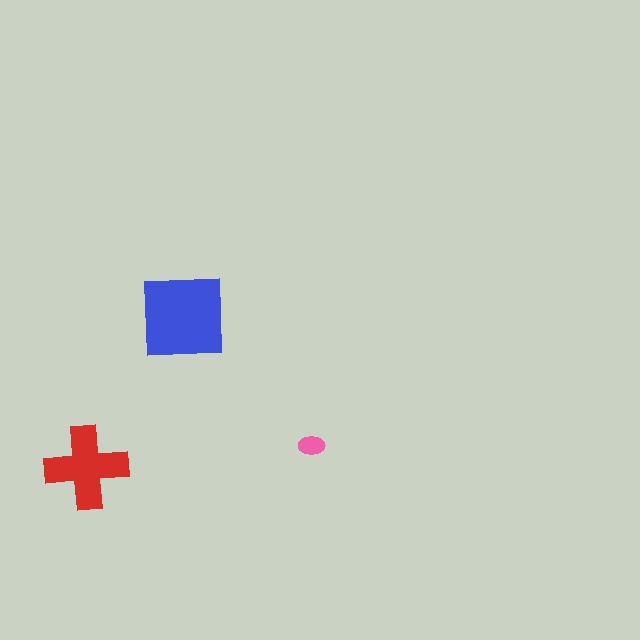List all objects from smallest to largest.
The pink ellipse, the red cross, the blue square.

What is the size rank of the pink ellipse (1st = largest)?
3rd.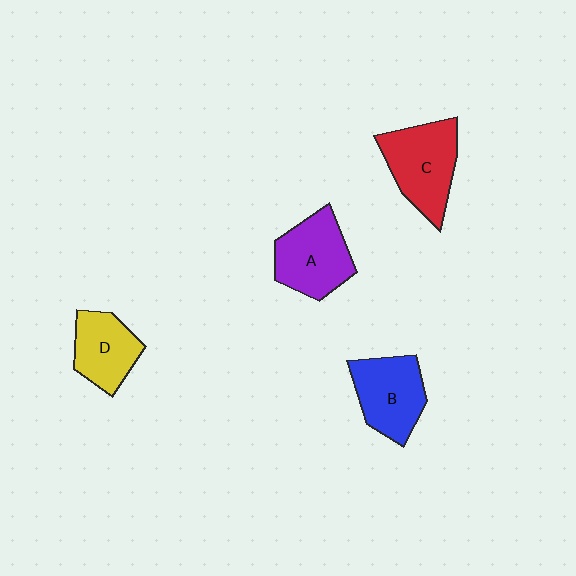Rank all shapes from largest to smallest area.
From largest to smallest: C (red), A (purple), B (blue), D (yellow).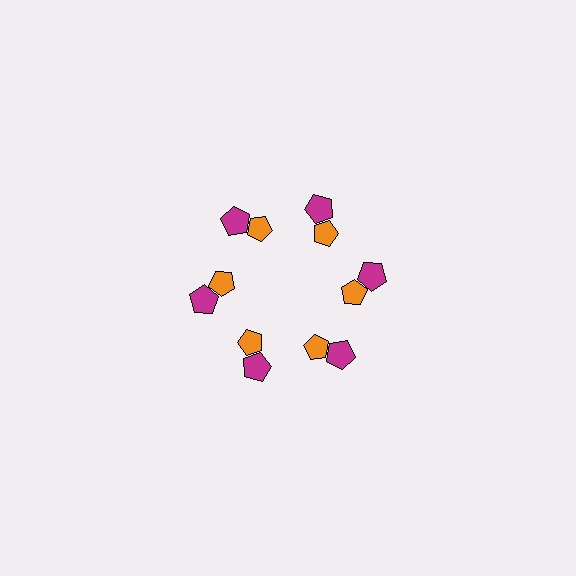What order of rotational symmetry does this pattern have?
This pattern has 6-fold rotational symmetry.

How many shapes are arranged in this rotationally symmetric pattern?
There are 12 shapes, arranged in 6 groups of 2.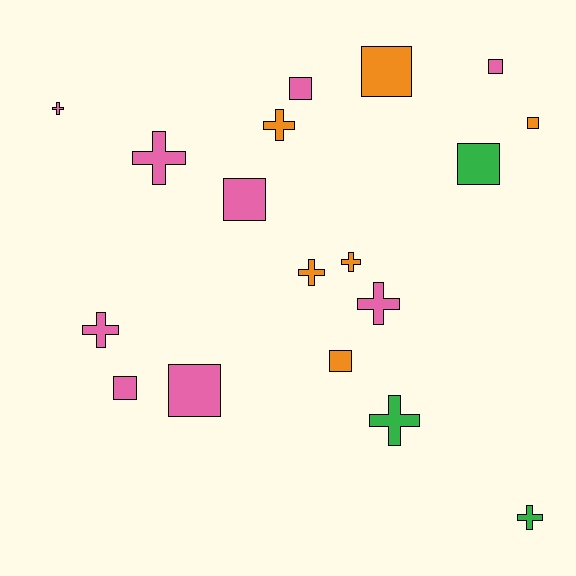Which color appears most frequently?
Pink, with 9 objects.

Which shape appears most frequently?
Square, with 9 objects.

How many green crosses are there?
There are 2 green crosses.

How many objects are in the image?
There are 18 objects.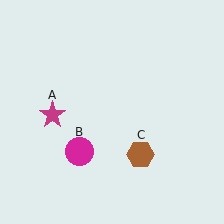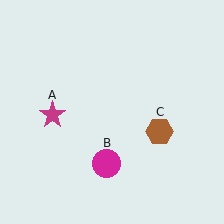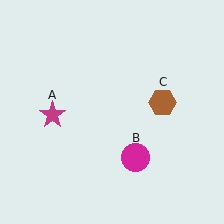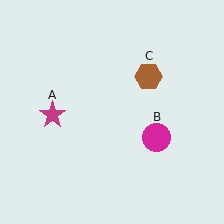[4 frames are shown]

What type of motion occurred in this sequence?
The magenta circle (object B), brown hexagon (object C) rotated counterclockwise around the center of the scene.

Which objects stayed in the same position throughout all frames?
Magenta star (object A) remained stationary.